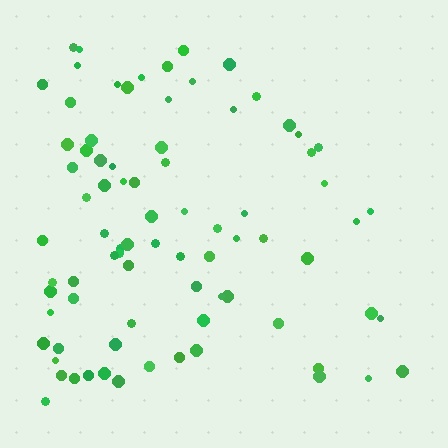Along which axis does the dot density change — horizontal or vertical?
Horizontal.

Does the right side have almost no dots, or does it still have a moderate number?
Still a moderate number, just noticeably fewer than the left.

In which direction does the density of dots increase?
From right to left, with the left side densest.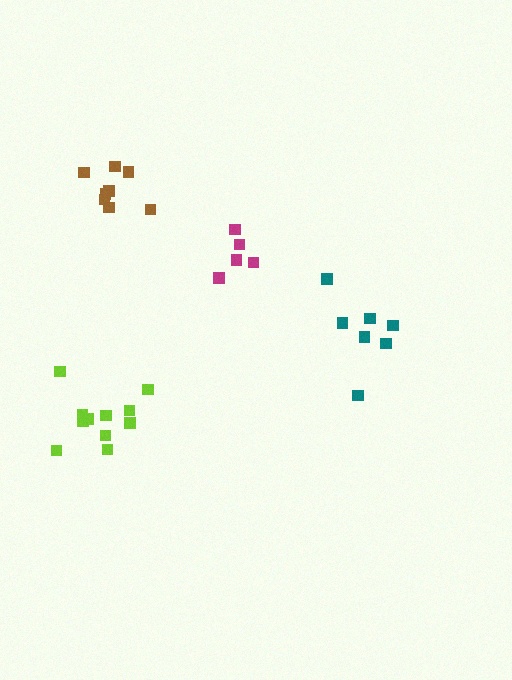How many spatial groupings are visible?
There are 4 spatial groupings.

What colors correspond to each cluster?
The clusters are colored: brown, lime, teal, magenta.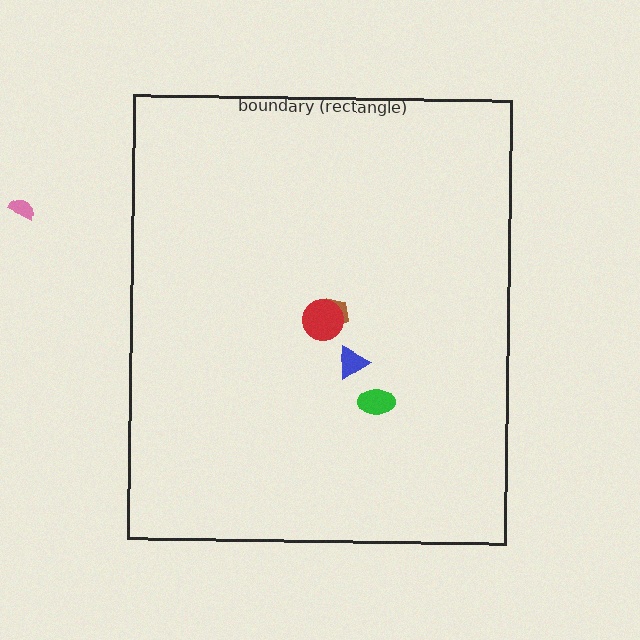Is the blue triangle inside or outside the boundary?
Inside.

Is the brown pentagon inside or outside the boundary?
Inside.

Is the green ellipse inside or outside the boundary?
Inside.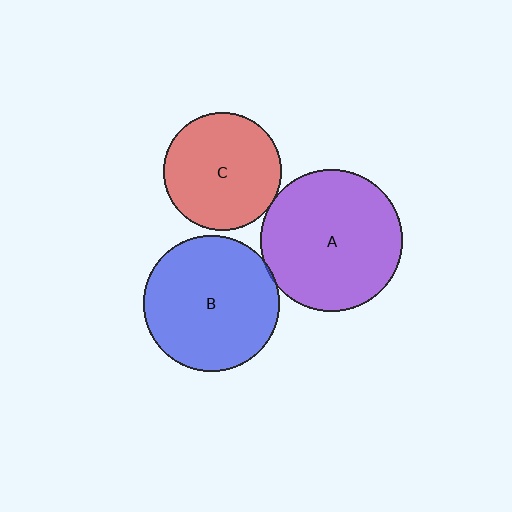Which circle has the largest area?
Circle A (purple).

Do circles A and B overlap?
Yes.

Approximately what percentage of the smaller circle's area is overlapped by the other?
Approximately 5%.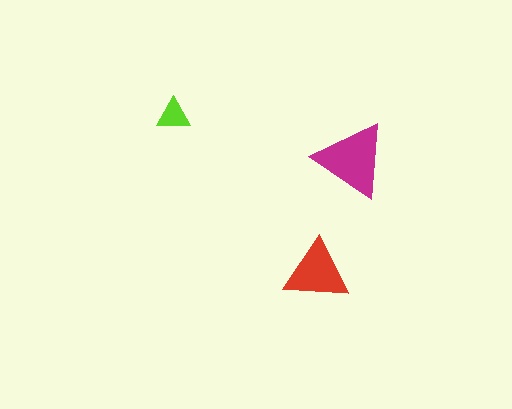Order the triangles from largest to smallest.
the magenta one, the red one, the lime one.